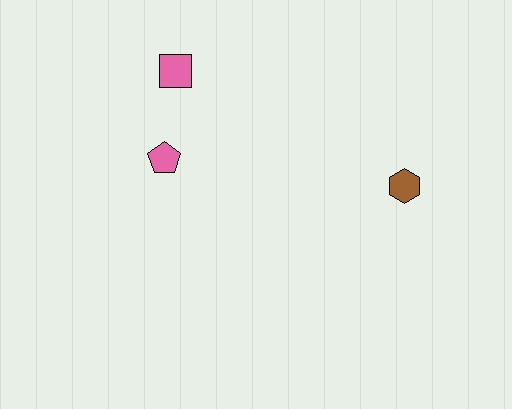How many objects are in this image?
There are 3 objects.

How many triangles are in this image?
There are no triangles.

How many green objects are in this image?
There are no green objects.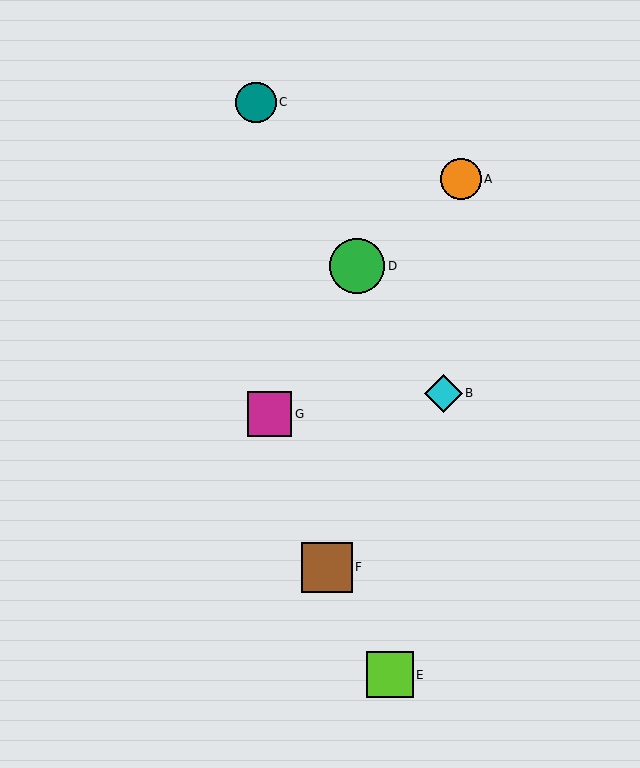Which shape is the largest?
The green circle (labeled D) is the largest.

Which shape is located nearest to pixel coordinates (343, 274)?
The green circle (labeled D) at (357, 266) is nearest to that location.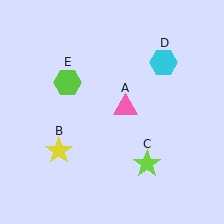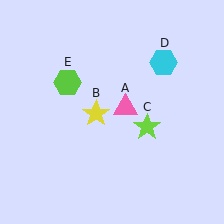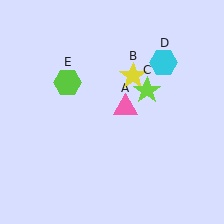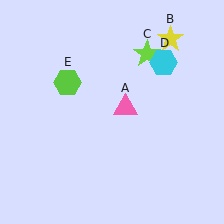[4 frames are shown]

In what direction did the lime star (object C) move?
The lime star (object C) moved up.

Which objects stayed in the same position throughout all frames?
Pink triangle (object A) and cyan hexagon (object D) and lime hexagon (object E) remained stationary.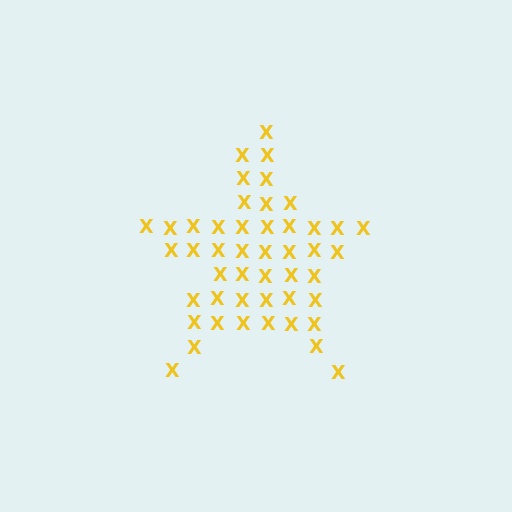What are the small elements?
The small elements are letter X's.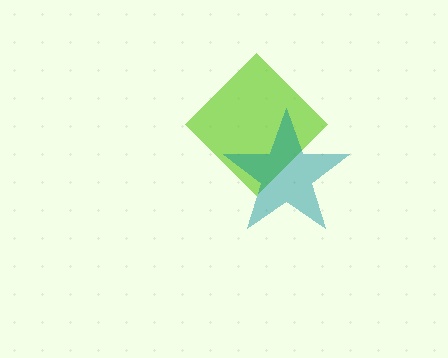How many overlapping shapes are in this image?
There are 2 overlapping shapes in the image.